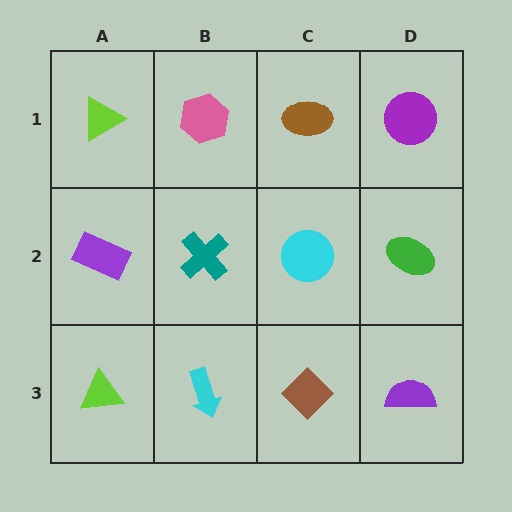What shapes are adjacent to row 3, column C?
A cyan circle (row 2, column C), a cyan arrow (row 3, column B), a purple semicircle (row 3, column D).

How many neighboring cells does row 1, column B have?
3.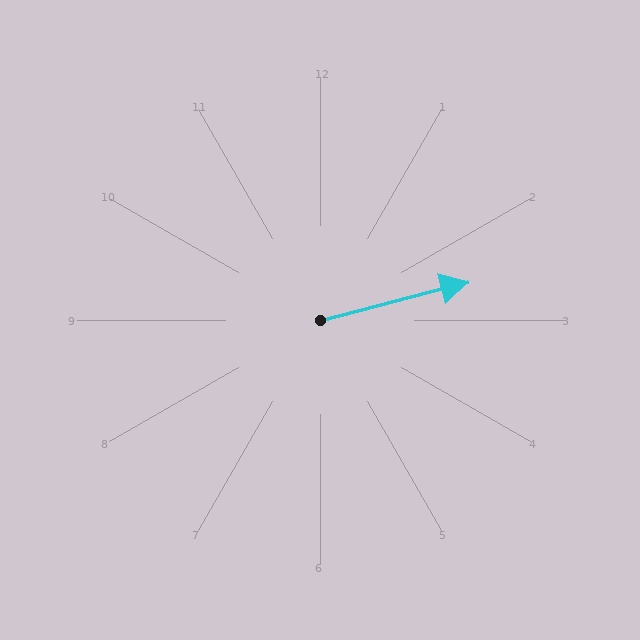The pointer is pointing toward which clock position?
Roughly 3 o'clock.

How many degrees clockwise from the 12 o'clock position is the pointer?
Approximately 75 degrees.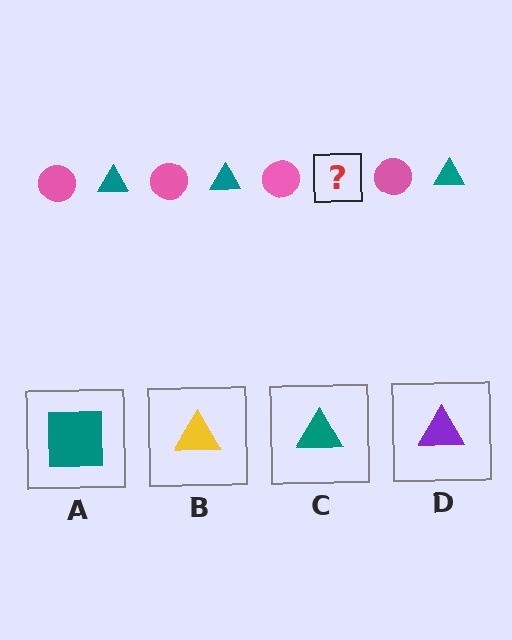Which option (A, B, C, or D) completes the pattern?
C.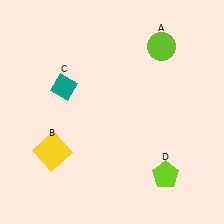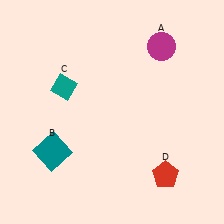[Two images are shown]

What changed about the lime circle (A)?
In Image 1, A is lime. In Image 2, it changed to magenta.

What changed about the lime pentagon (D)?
In Image 1, D is lime. In Image 2, it changed to red.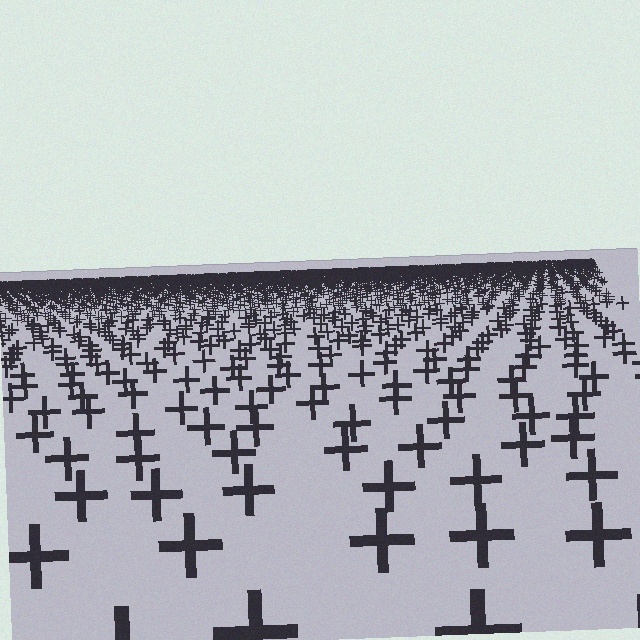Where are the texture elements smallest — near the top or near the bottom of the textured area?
Near the top.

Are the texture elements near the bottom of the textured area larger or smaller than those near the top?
Larger. Near the bottom, elements are closer to the viewer and appear at a bigger on-screen size.